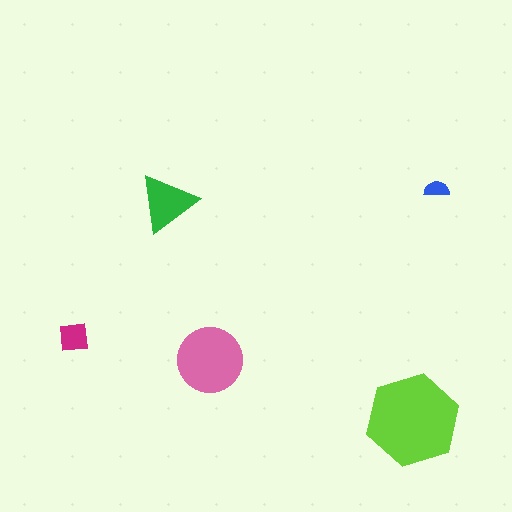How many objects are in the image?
There are 5 objects in the image.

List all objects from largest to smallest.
The lime hexagon, the pink circle, the green triangle, the magenta square, the blue semicircle.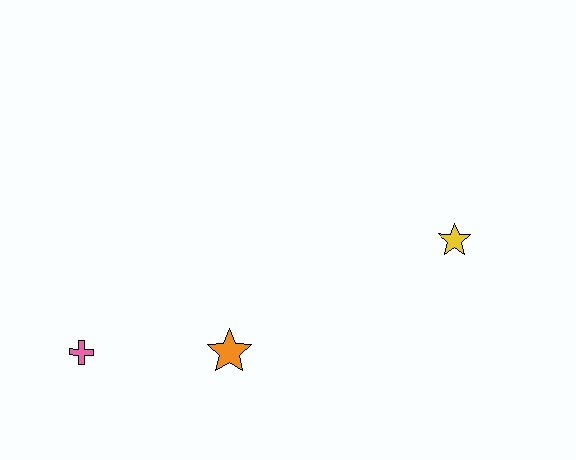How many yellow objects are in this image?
There is 1 yellow object.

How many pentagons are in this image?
There are no pentagons.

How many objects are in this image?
There are 3 objects.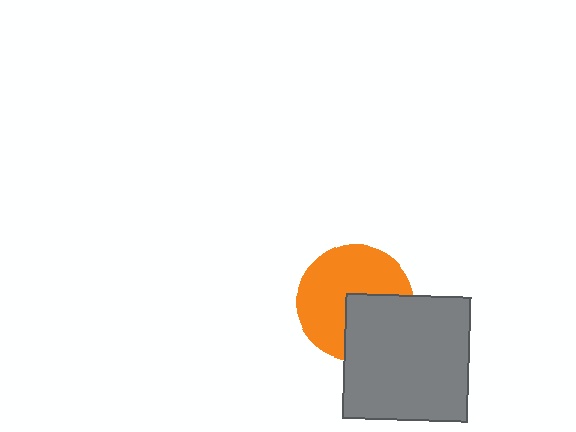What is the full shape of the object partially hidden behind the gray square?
The partially hidden object is an orange circle.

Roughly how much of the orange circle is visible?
About half of it is visible (roughly 64%).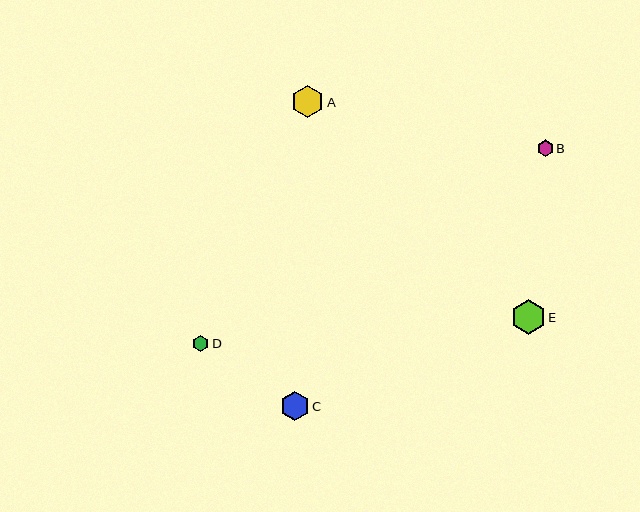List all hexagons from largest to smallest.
From largest to smallest: E, A, C, B, D.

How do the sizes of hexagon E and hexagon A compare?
Hexagon E and hexagon A are approximately the same size.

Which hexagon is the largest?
Hexagon E is the largest with a size of approximately 34 pixels.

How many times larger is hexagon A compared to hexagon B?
Hexagon A is approximately 2.0 times the size of hexagon B.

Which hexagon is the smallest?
Hexagon D is the smallest with a size of approximately 16 pixels.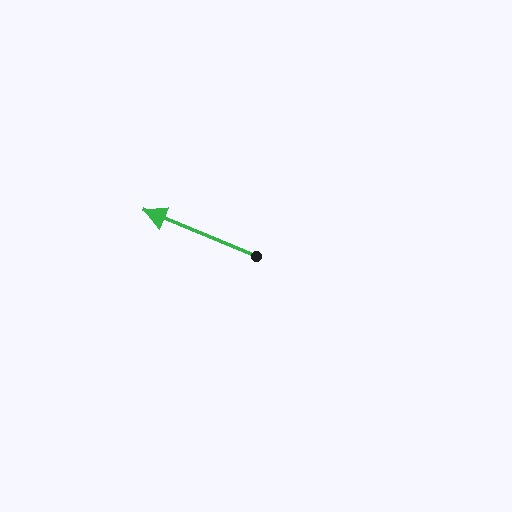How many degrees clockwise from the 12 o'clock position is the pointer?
Approximately 292 degrees.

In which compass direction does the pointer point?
West.